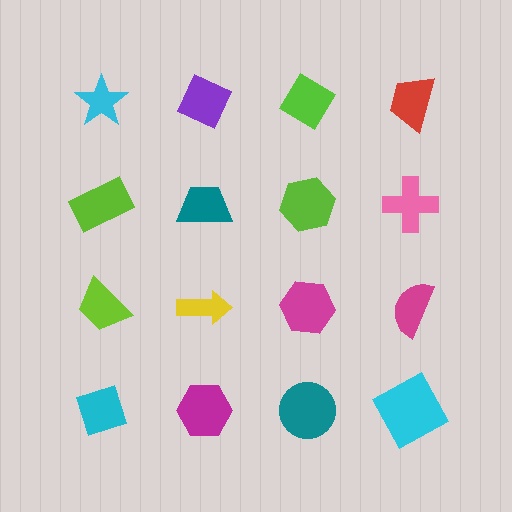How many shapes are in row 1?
4 shapes.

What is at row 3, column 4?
A magenta semicircle.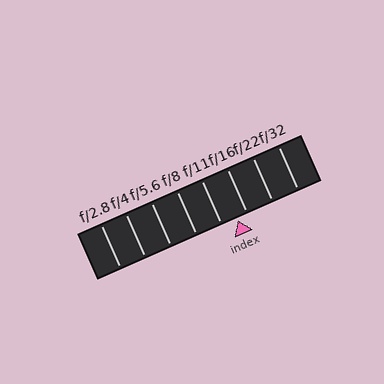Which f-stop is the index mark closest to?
The index mark is closest to f/16.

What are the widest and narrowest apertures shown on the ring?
The widest aperture shown is f/2.8 and the narrowest is f/32.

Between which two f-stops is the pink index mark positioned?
The index mark is between f/11 and f/16.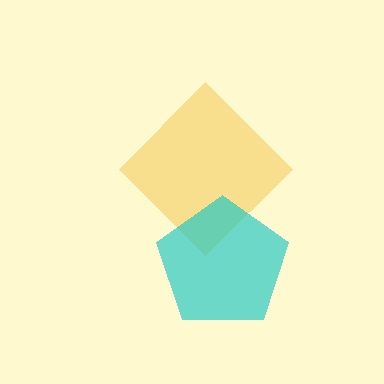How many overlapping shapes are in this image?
There are 2 overlapping shapes in the image.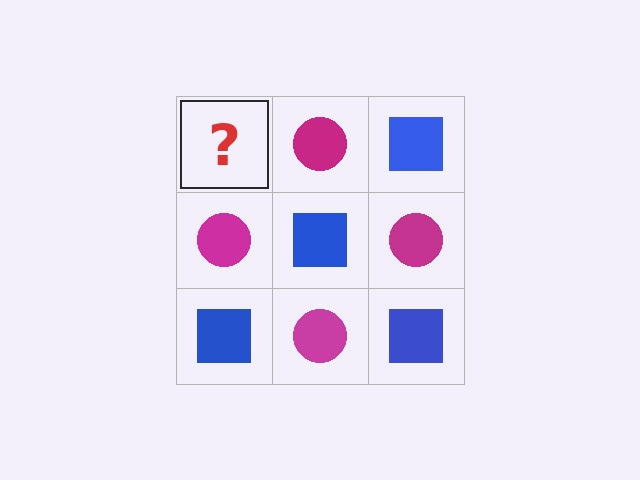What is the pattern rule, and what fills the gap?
The rule is that it alternates blue square and magenta circle in a checkerboard pattern. The gap should be filled with a blue square.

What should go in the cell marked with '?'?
The missing cell should contain a blue square.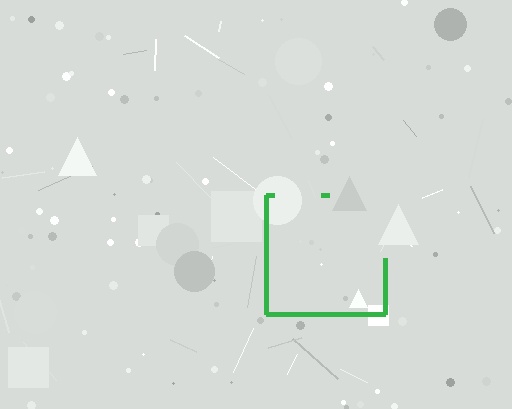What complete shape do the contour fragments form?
The contour fragments form a square.